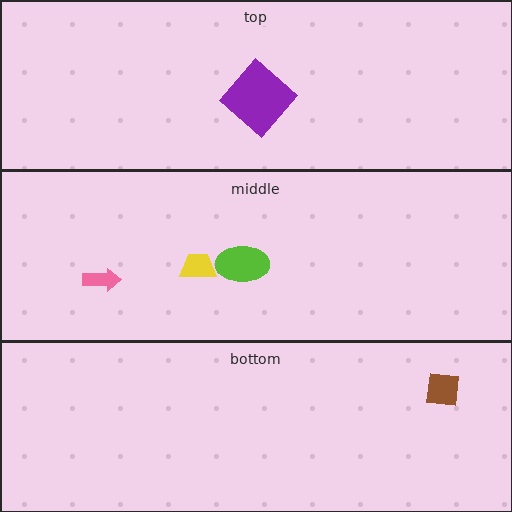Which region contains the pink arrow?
The middle region.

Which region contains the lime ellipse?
The middle region.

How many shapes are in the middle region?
3.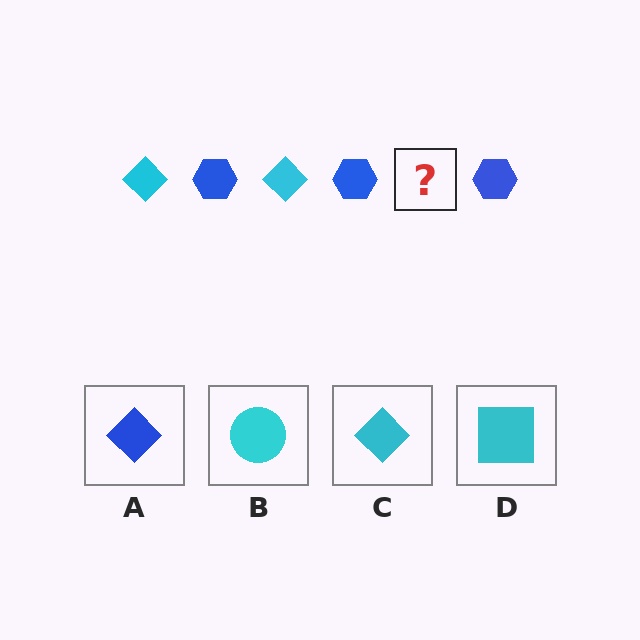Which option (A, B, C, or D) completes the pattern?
C.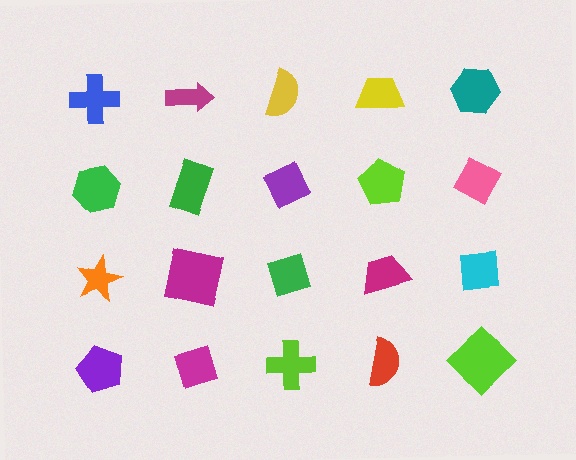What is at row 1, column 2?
A magenta arrow.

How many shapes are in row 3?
5 shapes.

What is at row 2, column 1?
A green hexagon.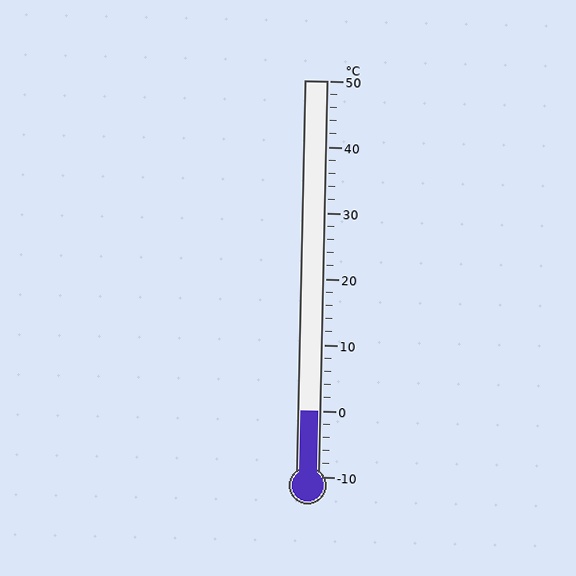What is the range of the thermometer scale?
The thermometer scale ranges from -10°C to 50°C.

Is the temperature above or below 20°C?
The temperature is below 20°C.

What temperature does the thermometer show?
The thermometer shows approximately 0°C.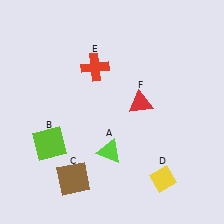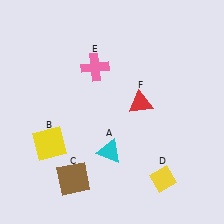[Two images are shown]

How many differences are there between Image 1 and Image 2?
There are 3 differences between the two images.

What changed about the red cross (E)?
In Image 1, E is red. In Image 2, it changed to pink.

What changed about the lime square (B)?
In Image 1, B is lime. In Image 2, it changed to yellow.